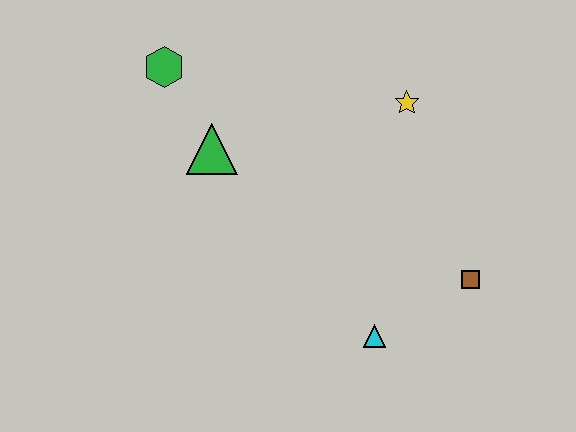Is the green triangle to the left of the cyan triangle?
Yes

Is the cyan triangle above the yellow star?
No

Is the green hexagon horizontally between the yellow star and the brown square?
No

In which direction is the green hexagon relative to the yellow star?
The green hexagon is to the left of the yellow star.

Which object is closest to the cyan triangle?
The brown square is closest to the cyan triangle.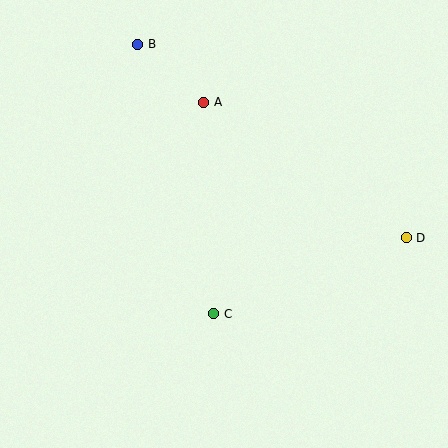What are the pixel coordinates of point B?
Point B is at (138, 44).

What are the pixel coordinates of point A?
Point A is at (204, 102).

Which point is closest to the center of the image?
Point C at (213, 314) is closest to the center.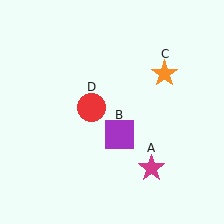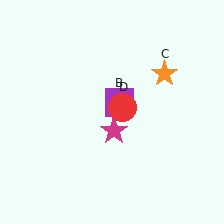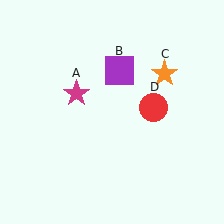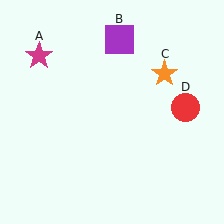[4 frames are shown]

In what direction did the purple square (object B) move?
The purple square (object B) moved up.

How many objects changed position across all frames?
3 objects changed position: magenta star (object A), purple square (object B), red circle (object D).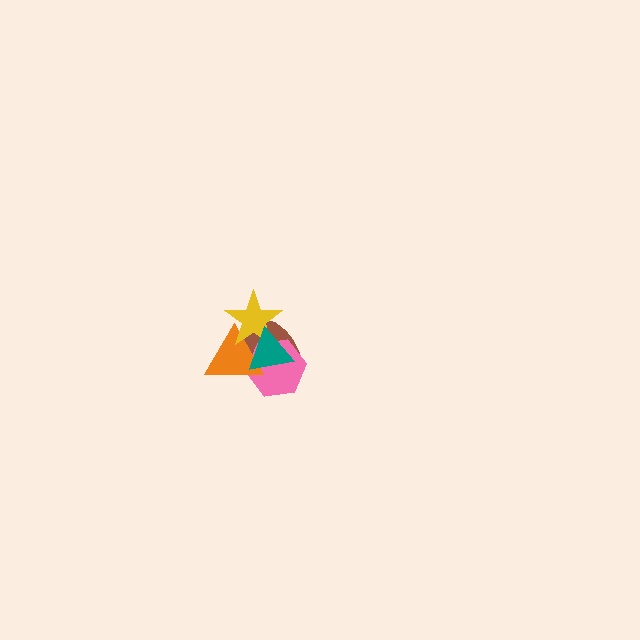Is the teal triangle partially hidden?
No, no other shape covers it.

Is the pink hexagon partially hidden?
Yes, it is partially covered by another shape.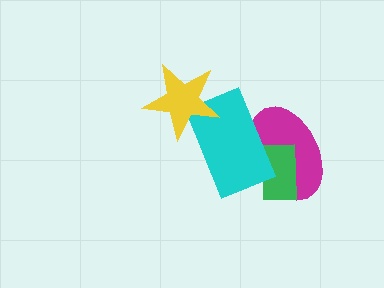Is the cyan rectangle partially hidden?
Yes, it is partially covered by another shape.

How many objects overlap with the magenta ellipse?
2 objects overlap with the magenta ellipse.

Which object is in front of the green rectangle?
The cyan rectangle is in front of the green rectangle.